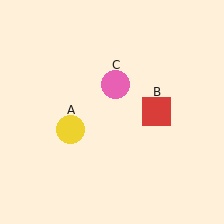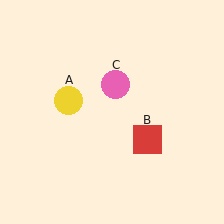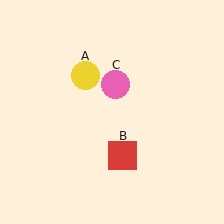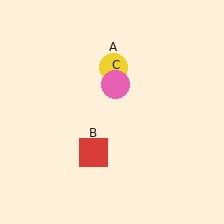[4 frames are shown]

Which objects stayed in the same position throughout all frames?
Pink circle (object C) remained stationary.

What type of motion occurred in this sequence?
The yellow circle (object A), red square (object B) rotated clockwise around the center of the scene.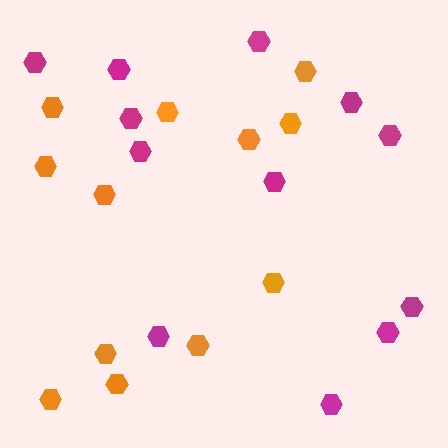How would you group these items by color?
There are 2 groups: one group of magenta hexagons (12) and one group of orange hexagons (12).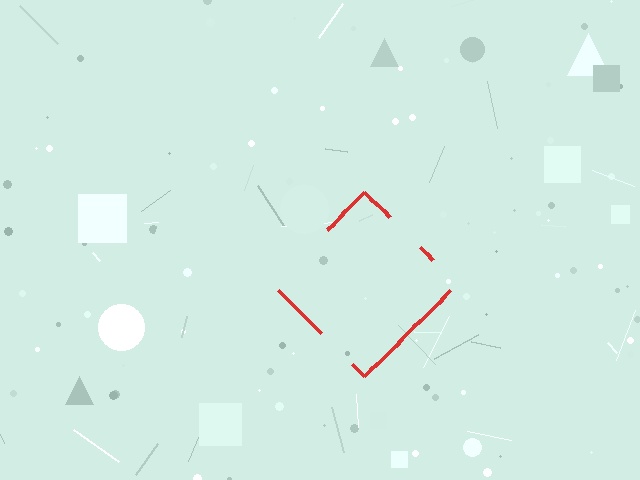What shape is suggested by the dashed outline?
The dashed outline suggests a diamond.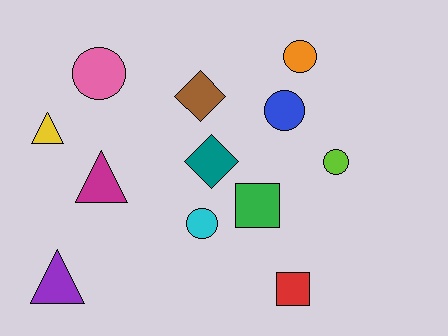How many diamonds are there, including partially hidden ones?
There are 2 diamonds.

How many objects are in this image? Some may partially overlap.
There are 12 objects.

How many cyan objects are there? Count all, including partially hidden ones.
There is 1 cyan object.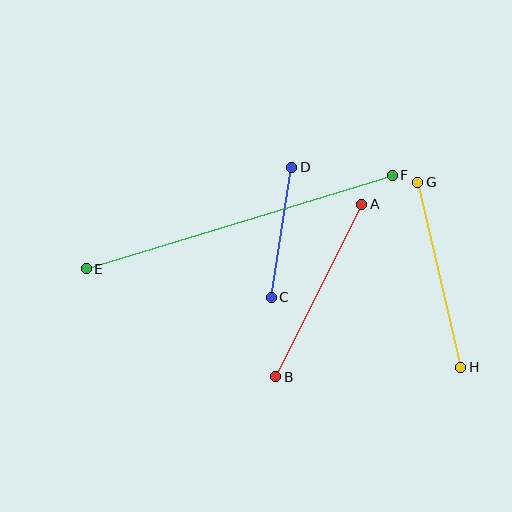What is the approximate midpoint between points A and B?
The midpoint is at approximately (319, 290) pixels.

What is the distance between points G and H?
The distance is approximately 190 pixels.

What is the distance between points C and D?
The distance is approximately 131 pixels.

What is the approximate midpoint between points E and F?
The midpoint is at approximately (239, 222) pixels.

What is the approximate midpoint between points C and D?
The midpoint is at approximately (282, 232) pixels.